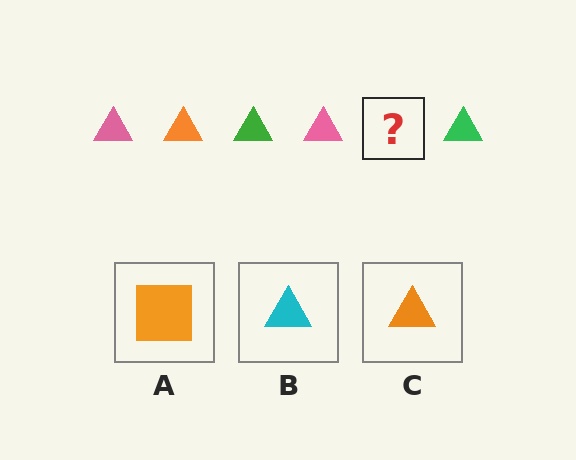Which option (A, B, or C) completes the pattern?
C.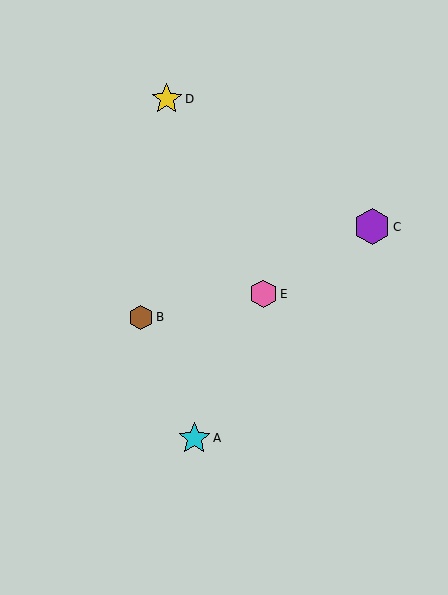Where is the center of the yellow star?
The center of the yellow star is at (167, 99).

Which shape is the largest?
The purple hexagon (labeled C) is the largest.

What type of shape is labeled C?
Shape C is a purple hexagon.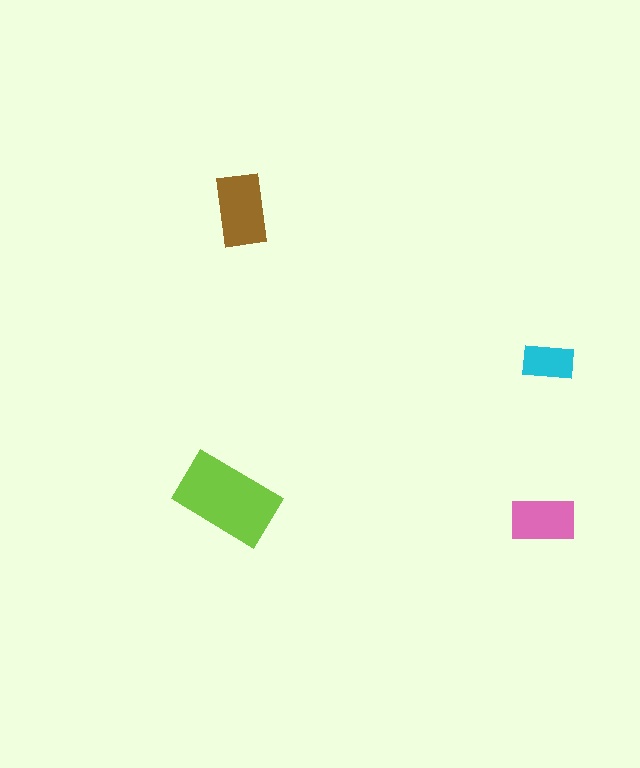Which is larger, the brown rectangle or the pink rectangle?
The brown one.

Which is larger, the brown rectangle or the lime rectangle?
The lime one.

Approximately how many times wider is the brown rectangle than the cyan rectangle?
About 1.5 times wider.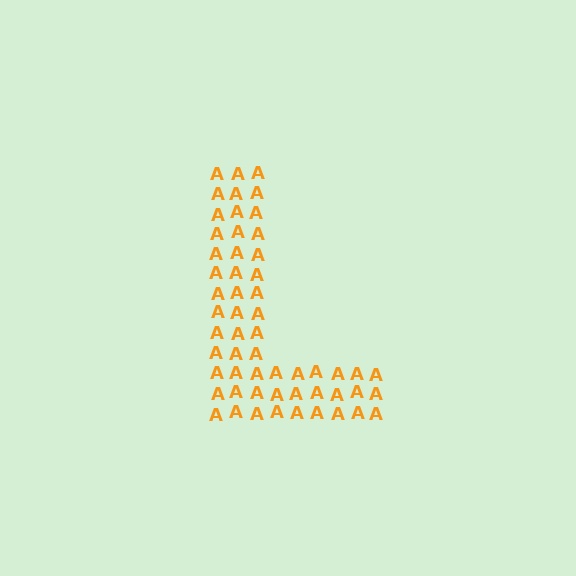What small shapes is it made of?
It is made of small letter A's.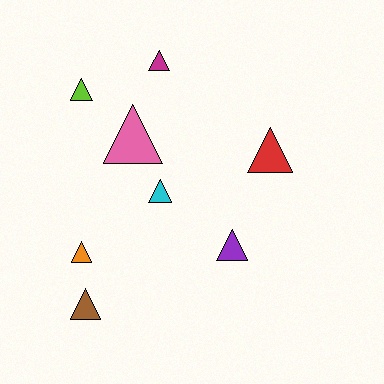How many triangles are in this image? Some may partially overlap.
There are 8 triangles.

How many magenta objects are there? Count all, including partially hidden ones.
There is 1 magenta object.